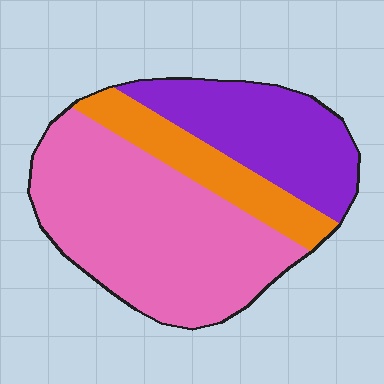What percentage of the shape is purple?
Purple takes up about one quarter (1/4) of the shape.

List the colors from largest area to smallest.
From largest to smallest: pink, purple, orange.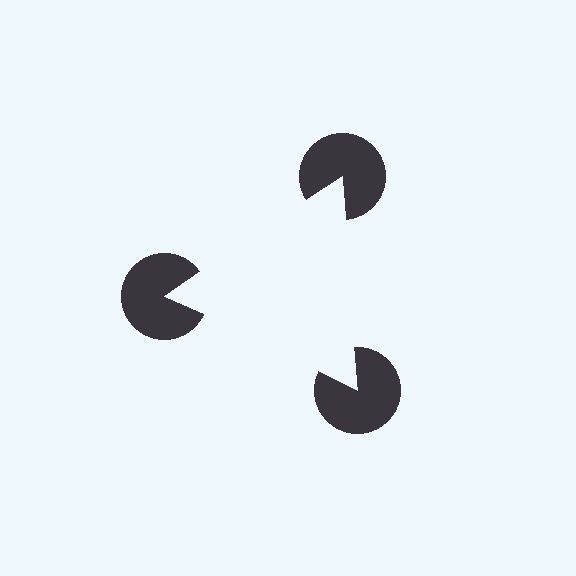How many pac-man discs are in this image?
There are 3 — one at each vertex of the illusory triangle.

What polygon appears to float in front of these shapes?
An illusory triangle — its edges are inferred from the aligned wedge cuts in the pac-man discs, not physically drawn.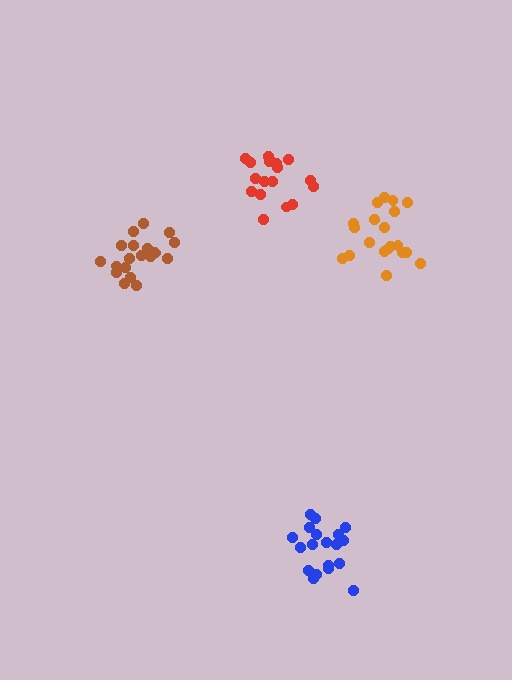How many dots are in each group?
Group 1: 20 dots, Group 2: 19 dots, Group 3: 20 dots, Group 4: 18 dots (77 total).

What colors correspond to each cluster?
The clusters are colored: brown, blue, orange, red.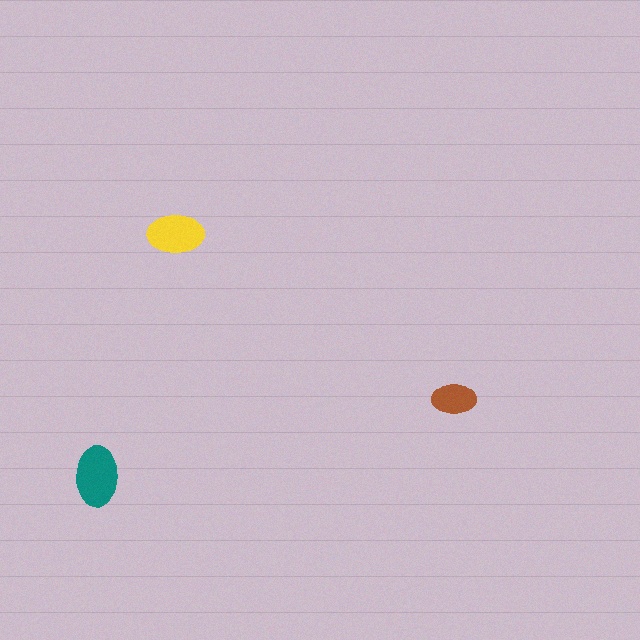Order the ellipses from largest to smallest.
the teal one, the yellow one, the brown one.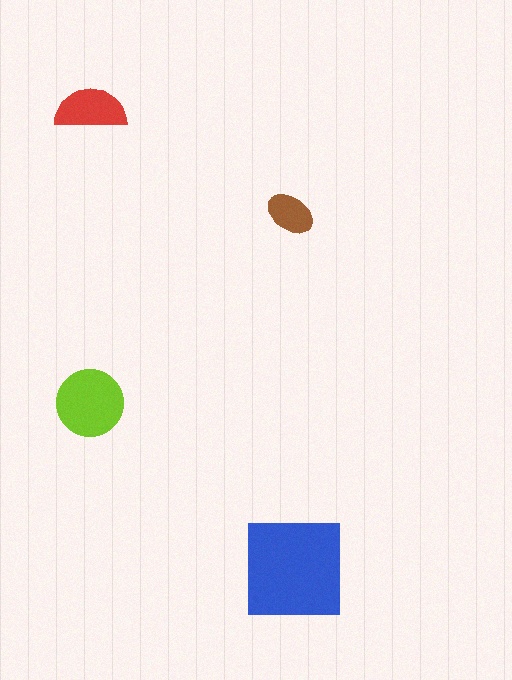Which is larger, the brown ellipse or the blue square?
The blue square.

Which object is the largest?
The blue square.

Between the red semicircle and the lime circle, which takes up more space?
The lime circle.